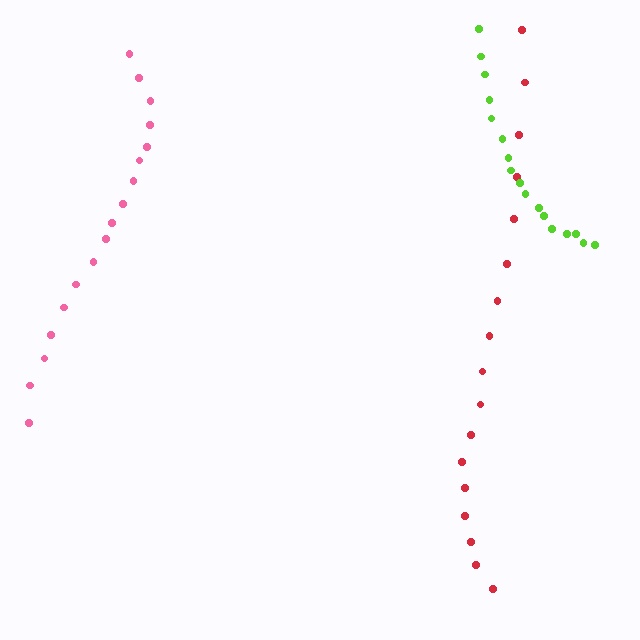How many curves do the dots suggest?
There are 3 distinct paths.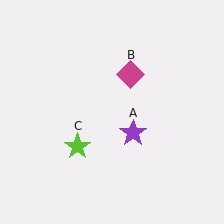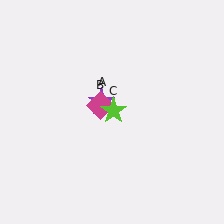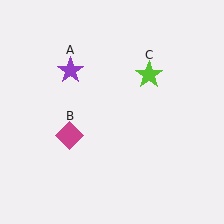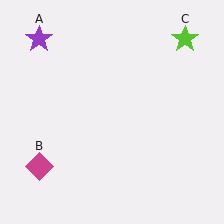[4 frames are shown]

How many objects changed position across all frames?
3 objects changed position: purple star (object A), magenta diamond (object B), lime star (object C).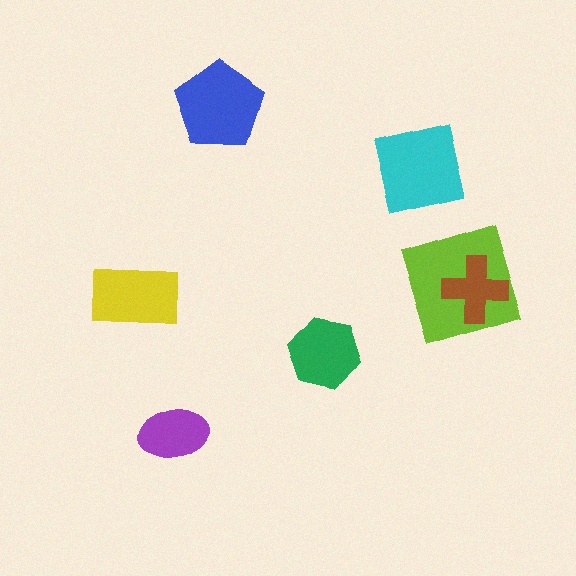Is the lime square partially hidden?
Yes, it is partially covered by another shape.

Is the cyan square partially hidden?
No, no other shape covers it.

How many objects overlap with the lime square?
1 object overlaps with the lime square.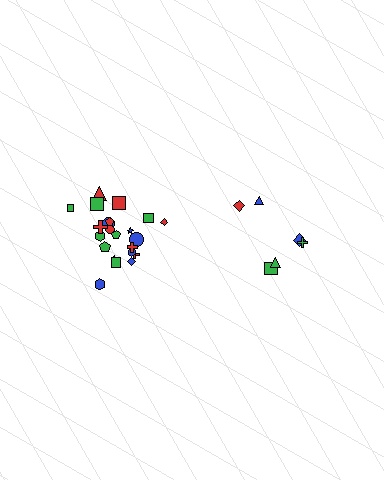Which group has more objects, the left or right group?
The left group.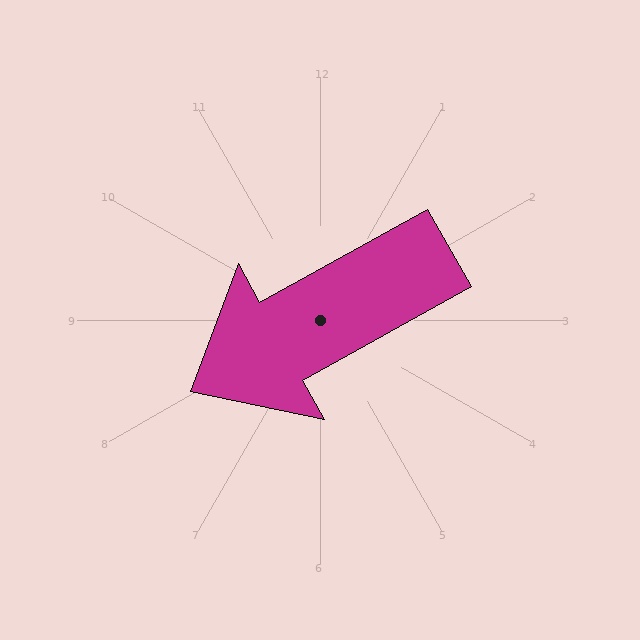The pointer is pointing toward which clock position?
Roughly 8 o'clock.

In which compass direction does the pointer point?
Southwest.